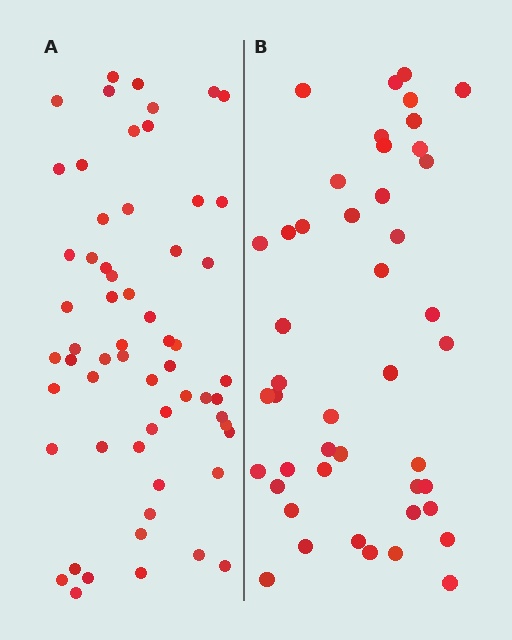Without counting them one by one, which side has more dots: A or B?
Region A (the left region) has more dots.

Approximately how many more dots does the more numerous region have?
Region A has approximately 15 more dots than region B.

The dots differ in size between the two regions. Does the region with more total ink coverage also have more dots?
No. Region B has more total ink coverage because its dots are larger, but region A actually contains more individual dots. Total area can be misleading — the number of items is what matters here.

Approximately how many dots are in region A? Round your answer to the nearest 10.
About 60 dots.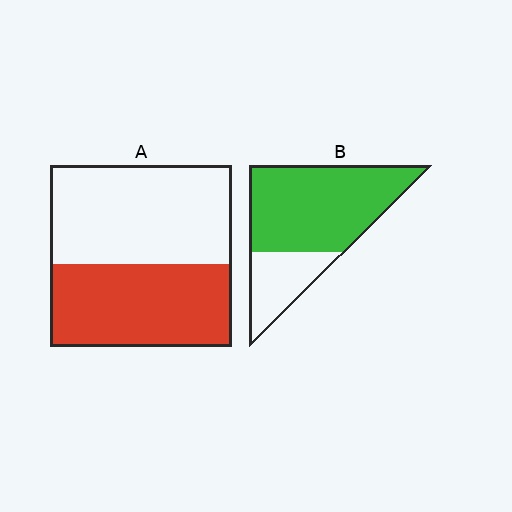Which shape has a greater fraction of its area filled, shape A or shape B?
Shape B.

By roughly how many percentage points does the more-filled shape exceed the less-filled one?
By roughly 25 percentage points (B over A).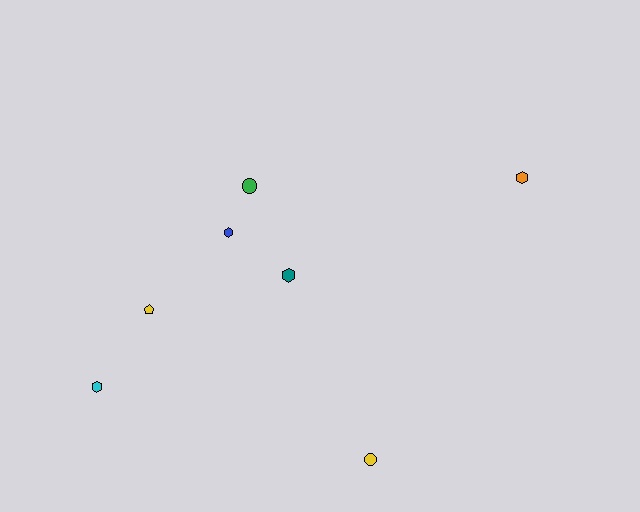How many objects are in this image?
There are 7 objects.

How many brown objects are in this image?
There are no brown objects.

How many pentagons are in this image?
There is 1 pentagon.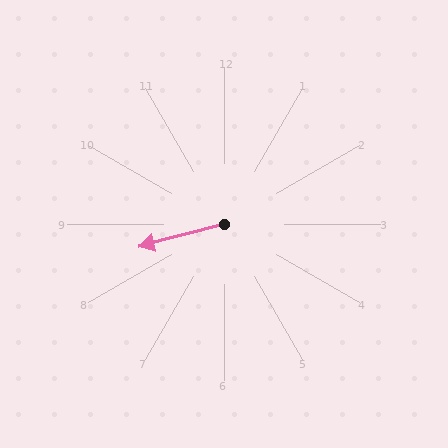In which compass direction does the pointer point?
West.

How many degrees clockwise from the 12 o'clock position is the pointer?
Approximately 255 degrees.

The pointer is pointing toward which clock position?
Roughly 9 o'clock.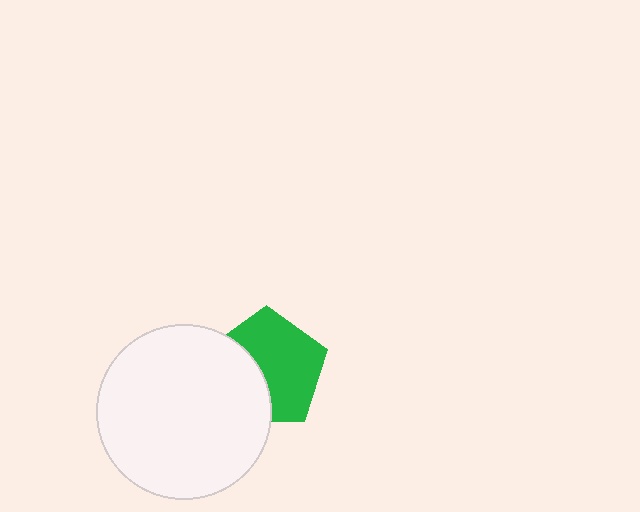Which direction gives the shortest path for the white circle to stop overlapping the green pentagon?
Moving left gives the shortest separation.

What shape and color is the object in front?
The object in front is a white circle.